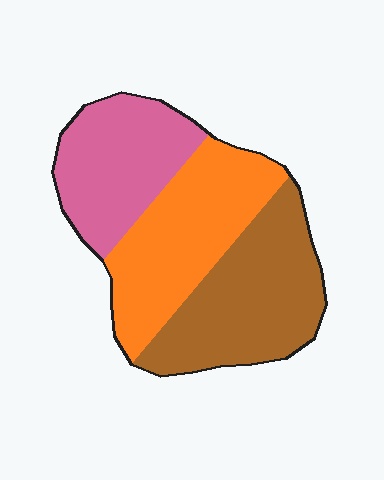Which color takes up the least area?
Pink, at roughly 30%.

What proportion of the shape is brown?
Brown takes up about three eighths (3/8) of the shape.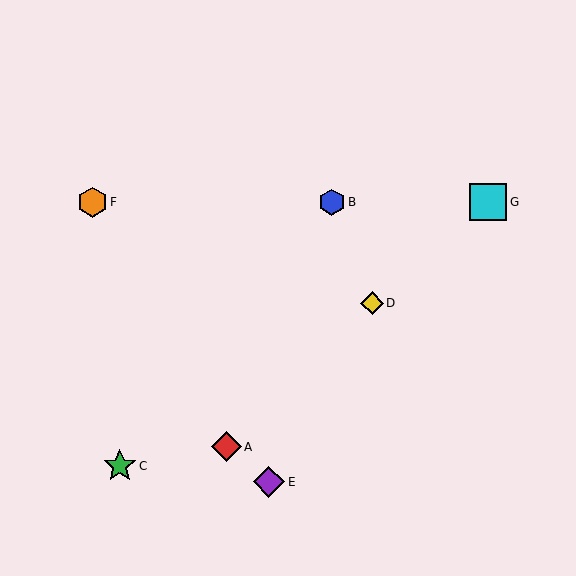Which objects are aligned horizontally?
Objects B, F, G are aligned horizontally.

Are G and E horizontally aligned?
No, G is at y≈202 and E is at y≈482.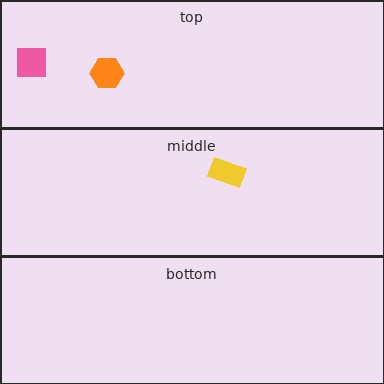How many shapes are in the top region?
2.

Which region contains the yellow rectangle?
The middle region.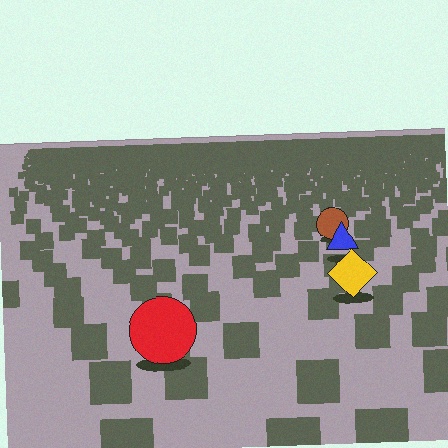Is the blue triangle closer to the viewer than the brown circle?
Yes. The blue triangle is closer — you can tell from the texture gradient: the ground texture is coarser near it.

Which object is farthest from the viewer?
The brown circle is farthest from the viewer. It appears smaller and the ground texture around it is denser.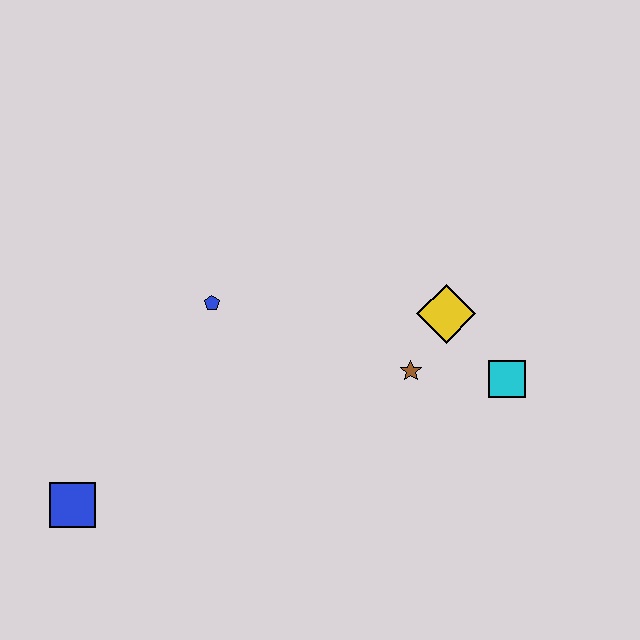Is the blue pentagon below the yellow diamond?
No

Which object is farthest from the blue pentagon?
The cyan square is farthest from the blue pentagon.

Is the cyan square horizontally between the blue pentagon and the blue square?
No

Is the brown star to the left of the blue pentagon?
No